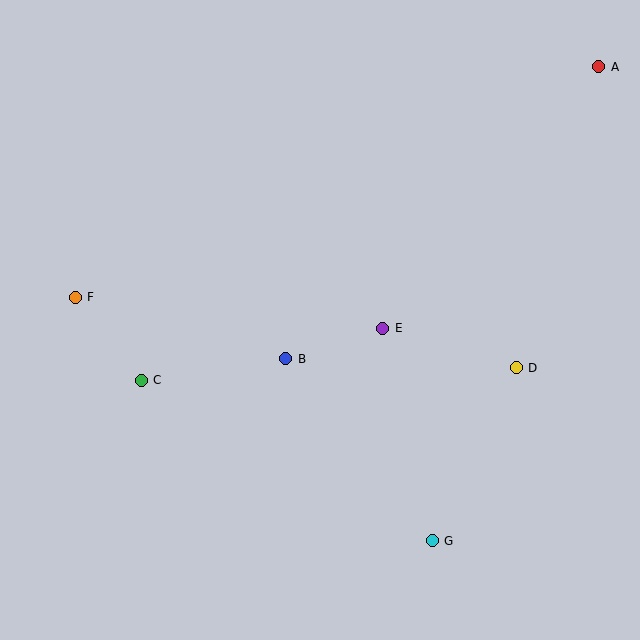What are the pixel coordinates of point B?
Point B is at (286, 359).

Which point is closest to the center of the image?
Point B at (286, 359) is closest to the center.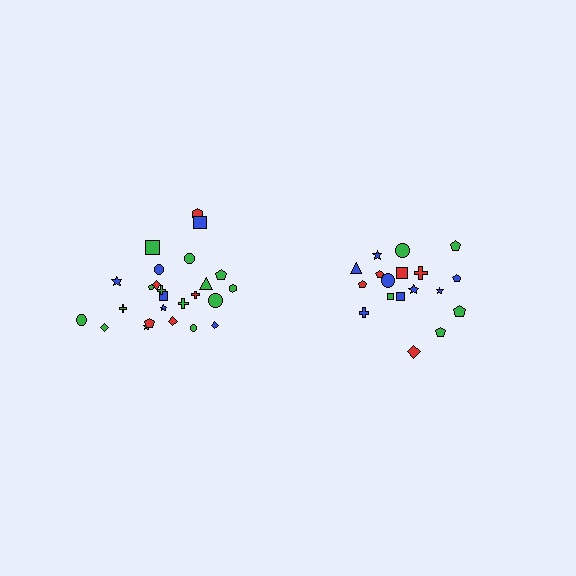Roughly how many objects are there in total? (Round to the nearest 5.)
Roughly 45 objects in total.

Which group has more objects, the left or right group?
The left group.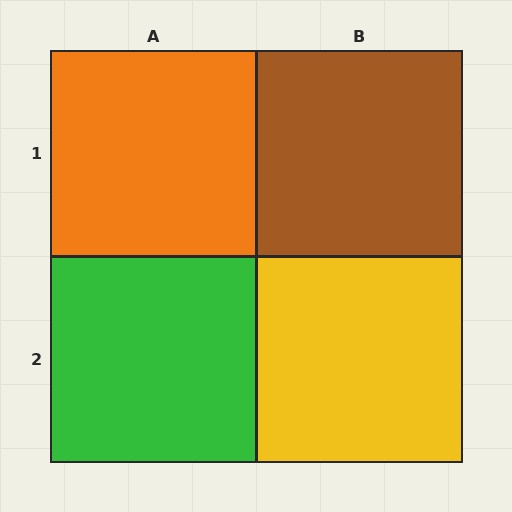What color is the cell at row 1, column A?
Orange.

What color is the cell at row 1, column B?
Brown.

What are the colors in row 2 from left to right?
Green, yellow.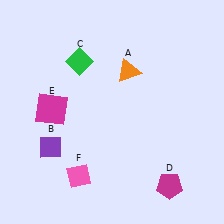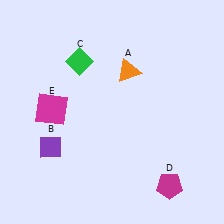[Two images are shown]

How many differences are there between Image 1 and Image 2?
There is 1 difference between the two images.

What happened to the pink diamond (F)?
The pink diamond (F) was removed in Image 2. It was in the bottom-left area of Image 1.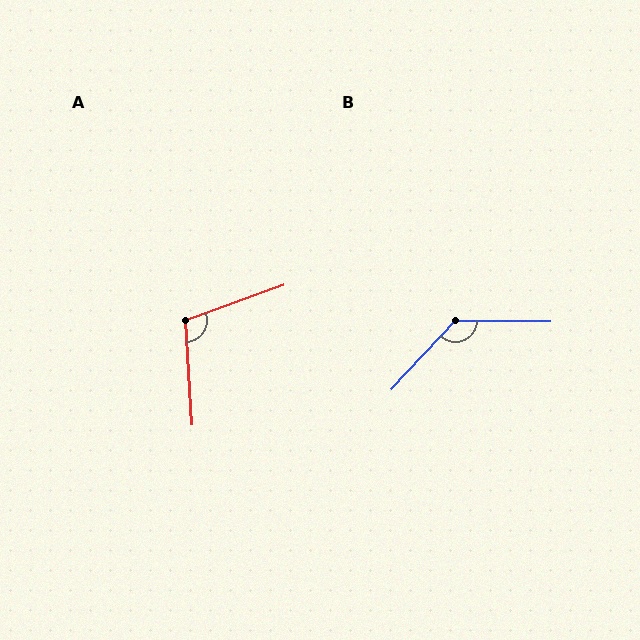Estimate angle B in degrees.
Approximately 132 degrees.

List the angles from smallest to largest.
A (106°), B (132°).